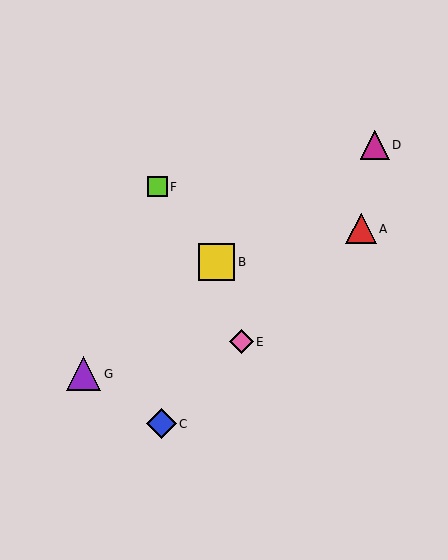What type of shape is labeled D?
Shape D is a magenta triangle.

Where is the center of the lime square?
The center of the lime square is at (157, 187).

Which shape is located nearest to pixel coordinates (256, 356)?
The pink diamond (labeled E) at (241, 342) is nearest to that location.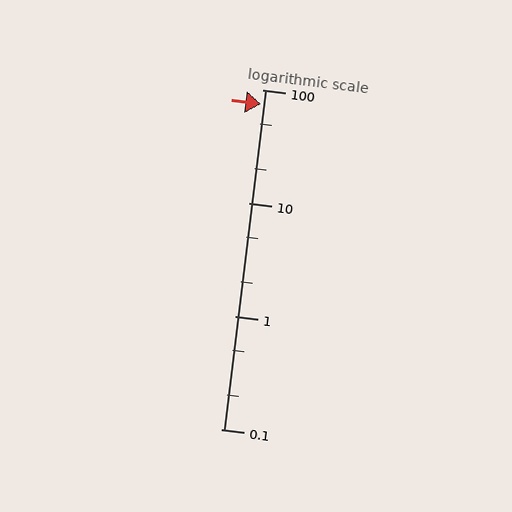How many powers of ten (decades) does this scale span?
The scale spans 3 decades, from 0.1 to 100.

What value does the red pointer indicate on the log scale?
The pointer indicates approximately 75.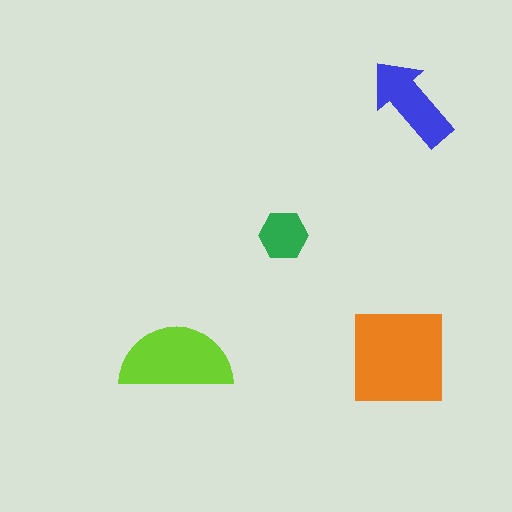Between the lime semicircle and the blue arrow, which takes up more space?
The lime semicircle.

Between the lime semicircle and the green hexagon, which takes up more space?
The lime semicircle.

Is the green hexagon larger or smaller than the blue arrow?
Smaller.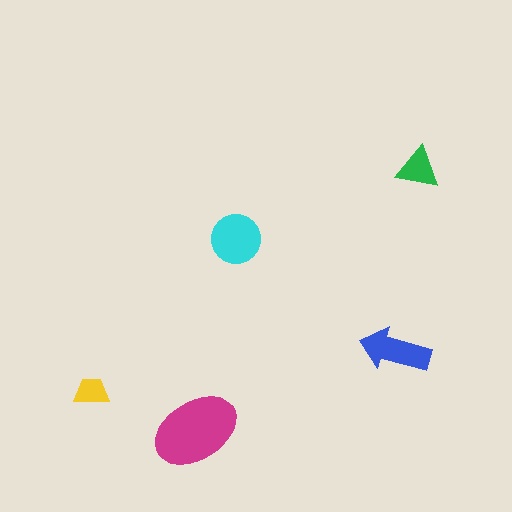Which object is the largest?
The magenta ellipse.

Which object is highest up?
The green triangle is topmost.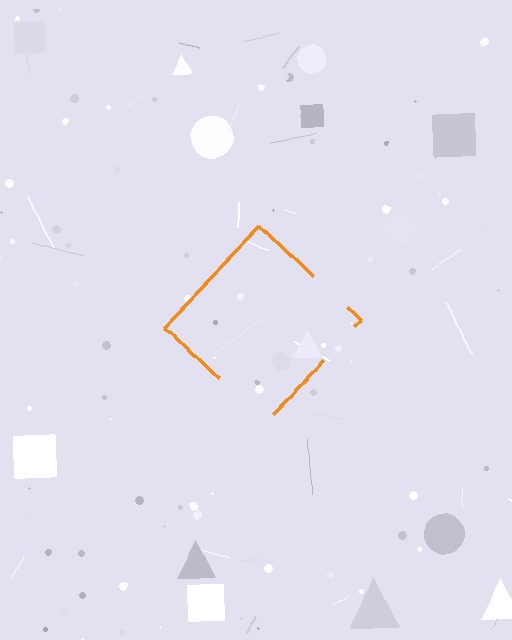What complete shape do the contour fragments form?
The contour fragments form a diamond.